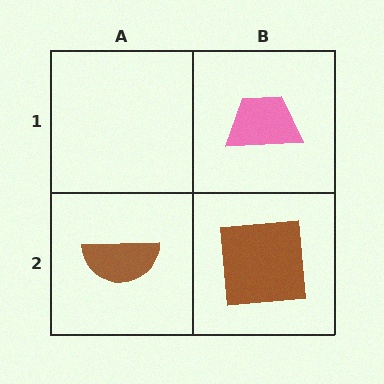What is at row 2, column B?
A brown square.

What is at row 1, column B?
A pink trapezoid.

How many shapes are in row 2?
2 shapes.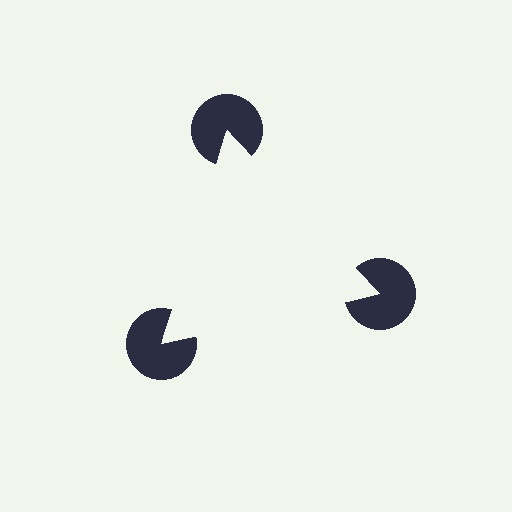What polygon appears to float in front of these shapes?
An illusory triangle — its edges are inferred from the aligned wedge cuts in the pac-man discs, not physically drawn.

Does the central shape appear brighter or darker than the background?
It typically appears slightly brighter than the background, even though no actual brightness change is drawn.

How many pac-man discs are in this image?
There are 3 — one at each vertex of the illusory triangle.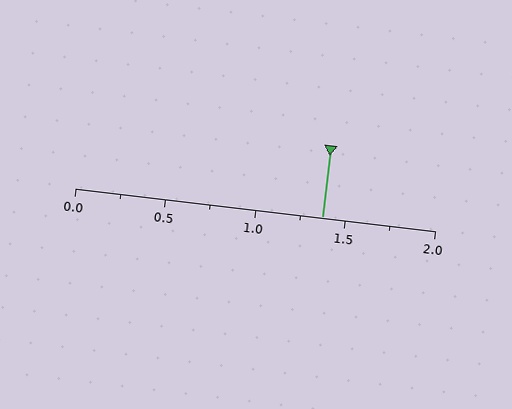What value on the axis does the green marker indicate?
The marker indicates approximately 1.38.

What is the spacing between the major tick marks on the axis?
The major ticks are spaced 0.5 apart.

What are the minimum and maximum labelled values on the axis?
The axis runs from 0.0 to 2.0.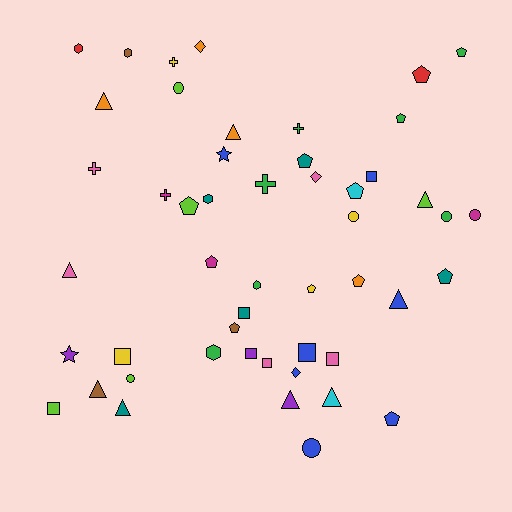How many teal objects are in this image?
There are 5 teal objects.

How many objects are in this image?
There are 50 objects.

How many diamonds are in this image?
There are 3 diamonds.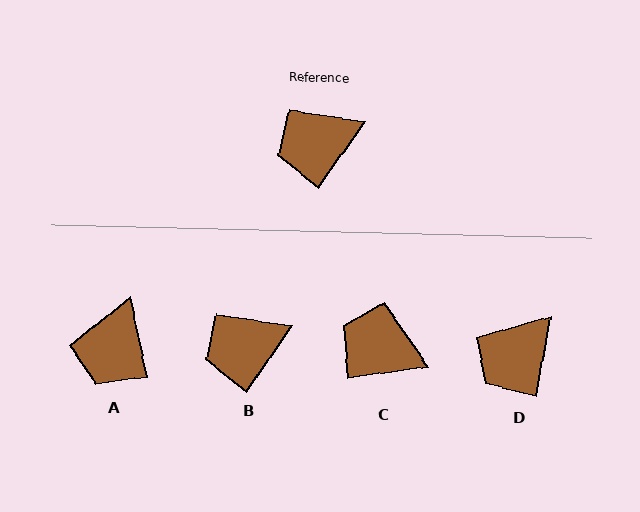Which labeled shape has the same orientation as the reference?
B.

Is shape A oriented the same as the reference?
No, it is off by about 47 degrees.